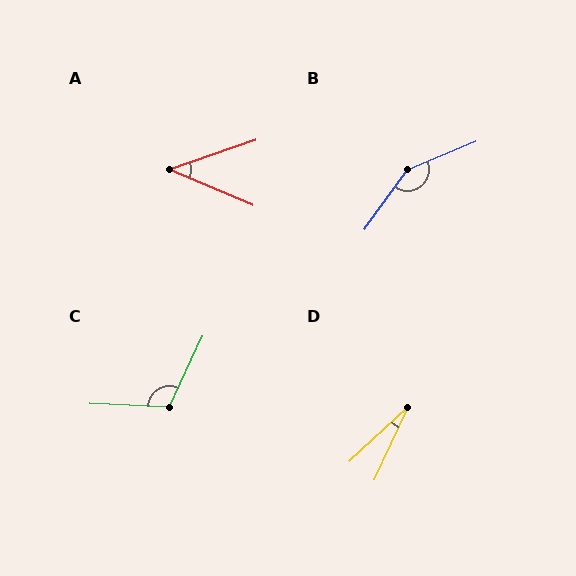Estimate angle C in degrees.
Approximately 113 degrees.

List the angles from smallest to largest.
D (22°), A (42°), C (113°), B (148°).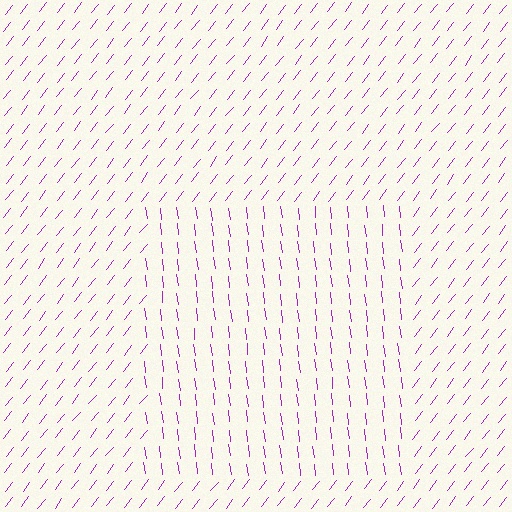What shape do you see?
I see a rectangle.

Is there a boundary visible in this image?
Yes, there is a texture boundary formed by a change in line orientation.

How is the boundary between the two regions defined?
The boundary is defined purely by a change in line orientation (approximately 45 degrees difference). All lines are the same color and thickness.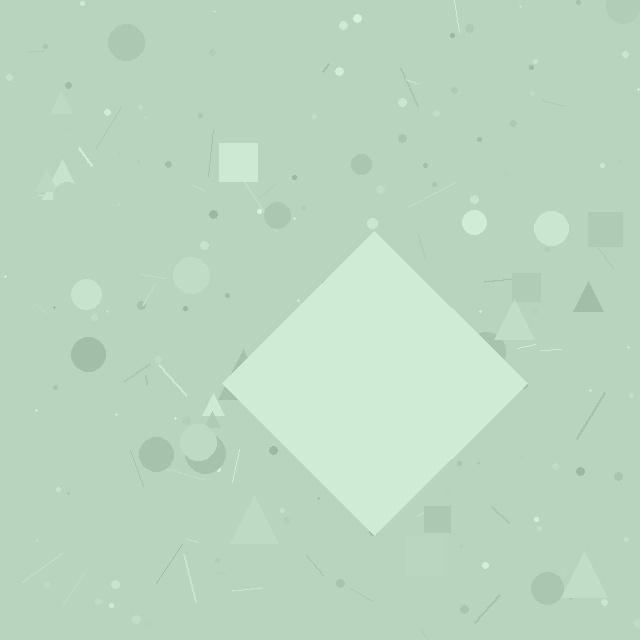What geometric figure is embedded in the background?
A diamond is embedded in the background.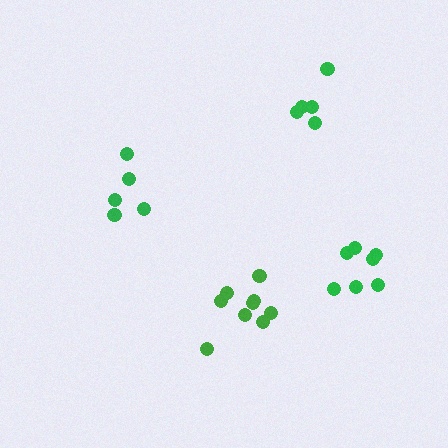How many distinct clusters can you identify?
There are 4 distinct clusters.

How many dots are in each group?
Group 1: 9 dots, Group 2: 5 dots, Group 3: 5 dots, Group 4: 7 dots (26 total).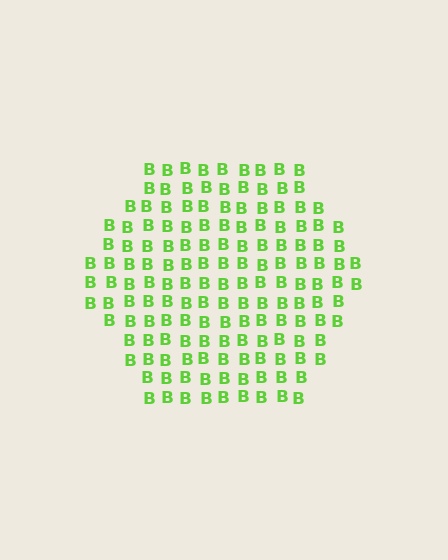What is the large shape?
The large shape is a hexagon.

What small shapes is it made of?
It is made of small letter B's.